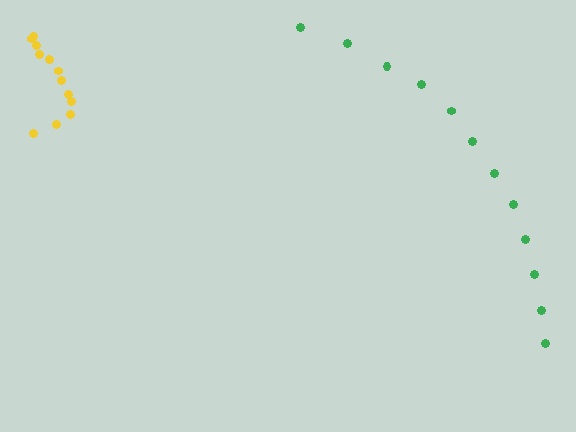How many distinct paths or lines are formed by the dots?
There are 2 distinct paths.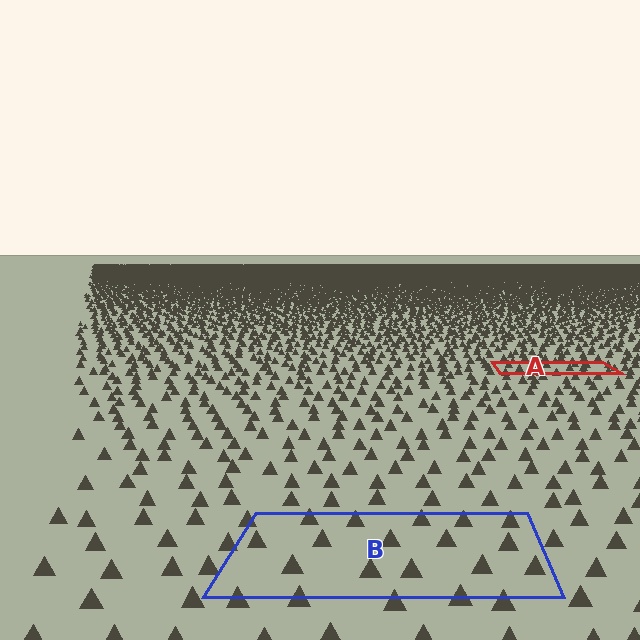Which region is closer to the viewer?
Region B is closer. The texture elements there are larger and more spread out.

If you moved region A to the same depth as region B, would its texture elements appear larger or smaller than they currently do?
They would appear larger. At a closer depth, the same texture elements are projected at a bigger on-screen size.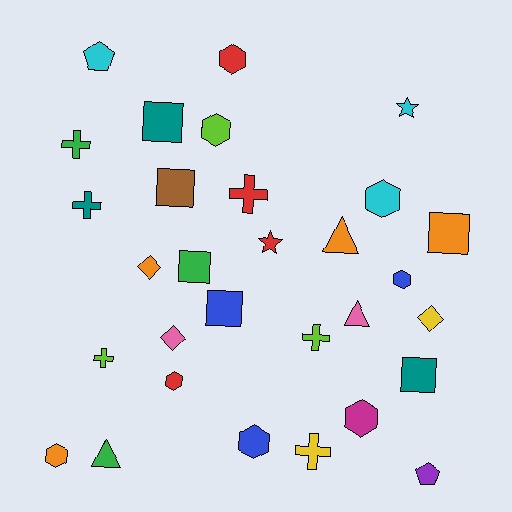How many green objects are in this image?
There are 3 green objects.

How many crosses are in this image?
There are 6 crosses.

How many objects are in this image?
There are 30 objects.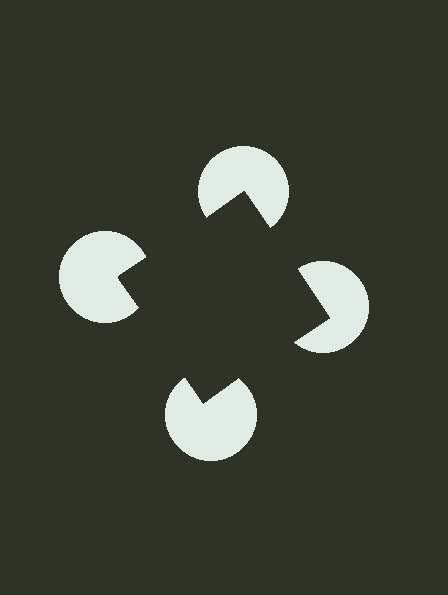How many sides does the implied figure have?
4 sides.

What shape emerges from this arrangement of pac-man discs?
An illusory square — its edges are inferred from the aligned wedge cuts in the pac-man discs, not physically drawn.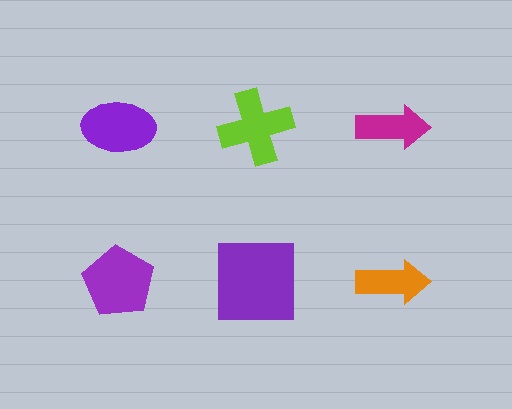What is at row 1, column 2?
A lime cross.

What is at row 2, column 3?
An orange arrow.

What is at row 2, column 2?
A purple square.